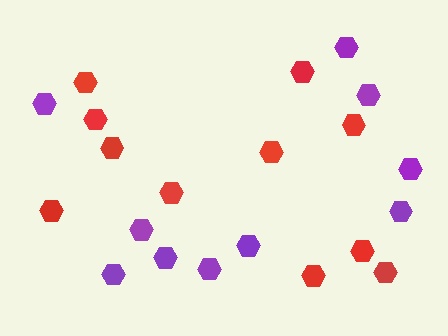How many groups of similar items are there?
There are 2 groups: one group of purple hexagons (10) and one group of red hexagons (11).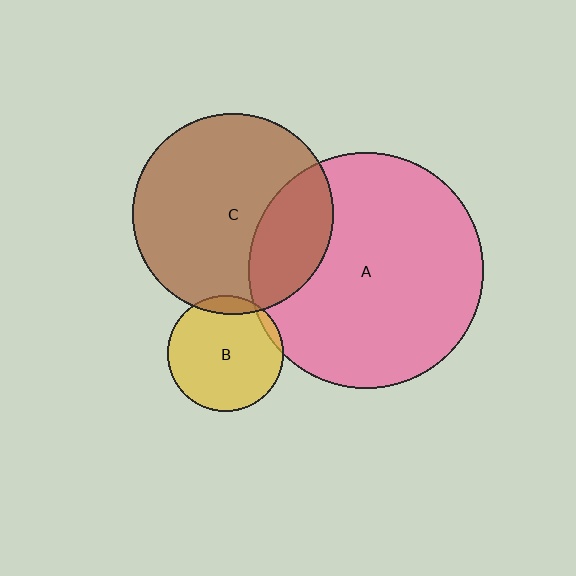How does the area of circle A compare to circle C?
Approximately 1.4 times.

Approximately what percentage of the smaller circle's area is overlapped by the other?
Approximately 10%.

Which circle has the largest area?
Circle A (pink).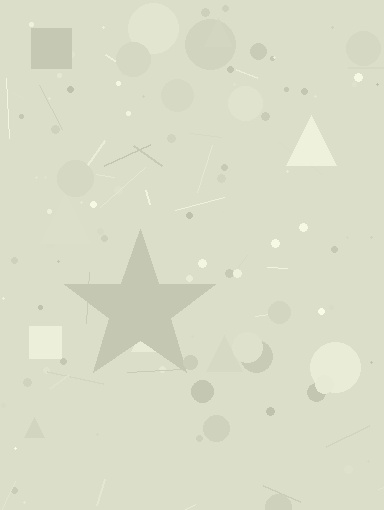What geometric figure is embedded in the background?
A star is embedded in the background.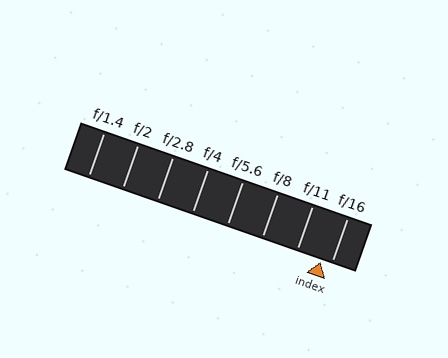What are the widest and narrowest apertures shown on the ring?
The widest aperture shown is f/1.4 and the narrowest is f/16.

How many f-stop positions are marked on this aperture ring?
There are 8 f-stop positions marked.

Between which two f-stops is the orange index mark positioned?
The index mark is between f/11 and f/16.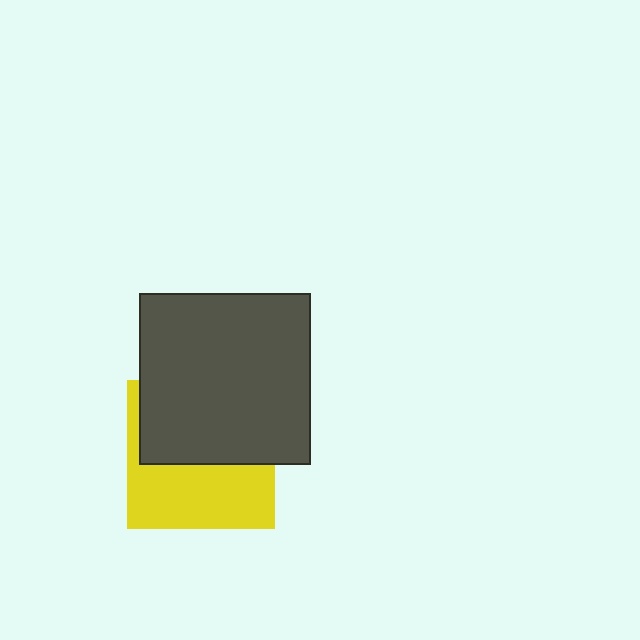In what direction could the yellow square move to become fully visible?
The yellow square could move down. That would shift it out from behind the dark gray square entirely.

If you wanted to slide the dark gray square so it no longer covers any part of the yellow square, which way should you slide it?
Slide it up — that is the most direct way to separate the two shapes.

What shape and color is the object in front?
The object in front is a dark gray square.